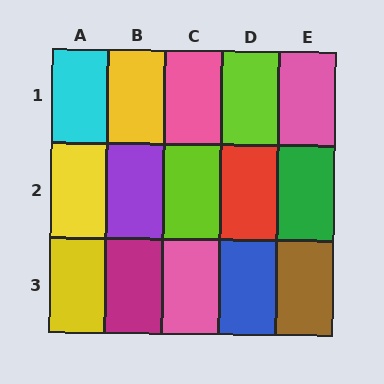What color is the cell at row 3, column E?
Brown.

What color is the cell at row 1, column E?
Pink.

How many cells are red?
1 cell is red.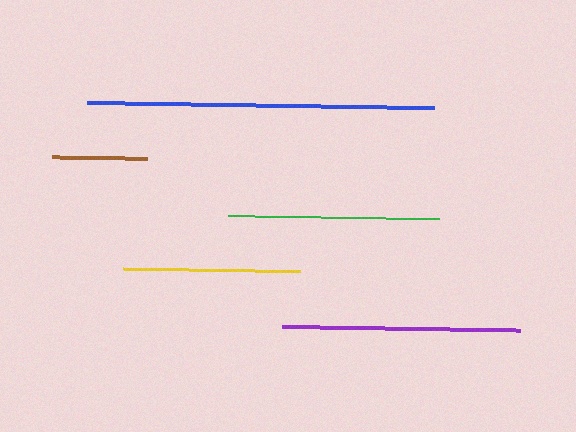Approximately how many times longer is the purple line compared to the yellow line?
The purple line is approximately 1.3 times the length of the yellow line.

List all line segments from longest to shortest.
From longest to shortest: blue, purple, green, yellow, brown.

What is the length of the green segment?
The green segment is approximately 210 pixels long.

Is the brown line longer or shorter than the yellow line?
The yellow line is longer than the brown line.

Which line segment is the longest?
The blue line is the longest at approximately 347 pixels.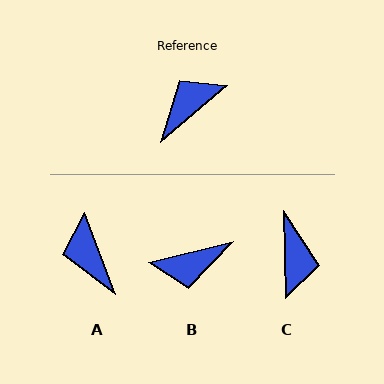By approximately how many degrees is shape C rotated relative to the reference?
Approximately 129 degrees clockwise.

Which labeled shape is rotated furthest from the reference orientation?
B, about 153 degrees away.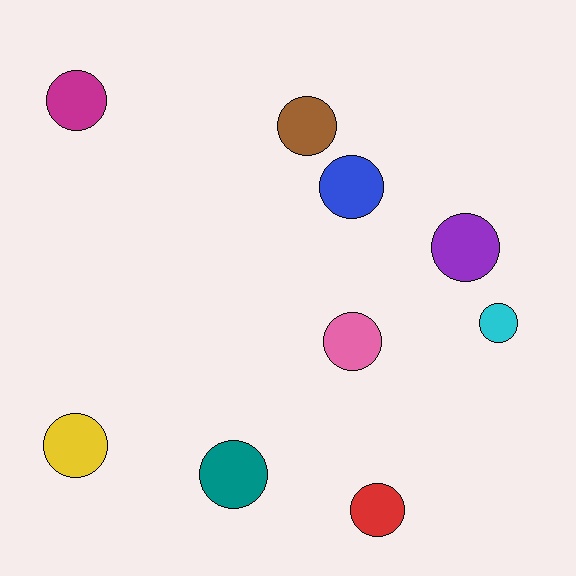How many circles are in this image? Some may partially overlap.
There are 9 circles.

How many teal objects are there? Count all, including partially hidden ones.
There is 1 teal object.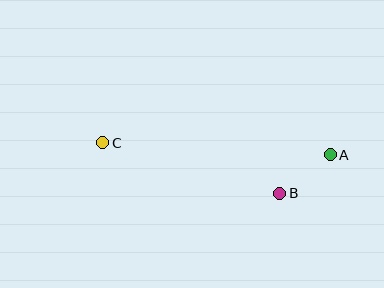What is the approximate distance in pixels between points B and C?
The distance between B and C is approximately 184 pixels.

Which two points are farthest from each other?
Points A and C are farthest from each other.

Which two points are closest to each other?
Points A and B are closest to each other.